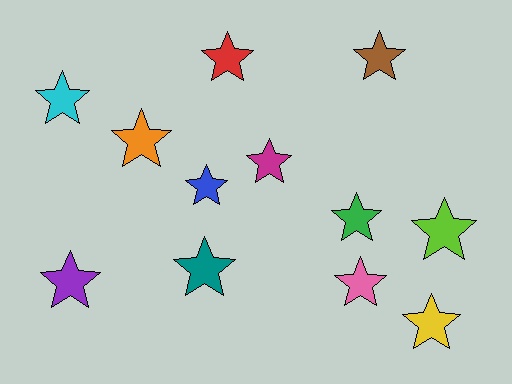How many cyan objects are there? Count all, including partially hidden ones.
There is 1 cyan object.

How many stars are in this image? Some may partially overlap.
There are 12 stars.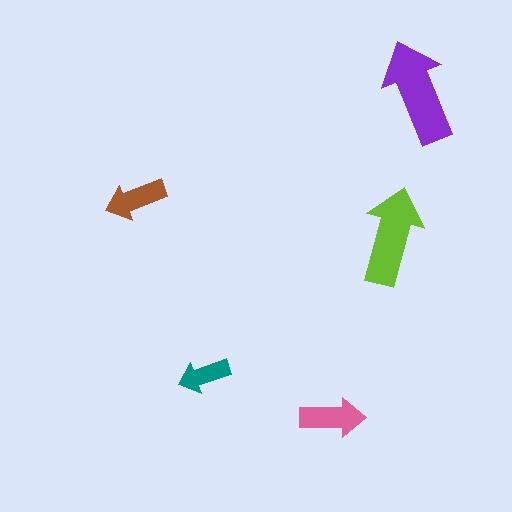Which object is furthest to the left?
The brown arrow is leftmost.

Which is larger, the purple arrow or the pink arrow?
The purple one.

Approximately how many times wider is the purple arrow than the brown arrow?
About 1.5 times wider.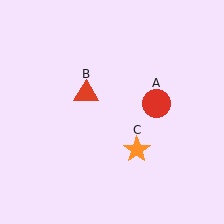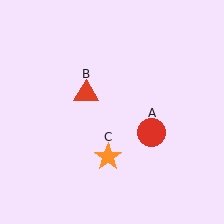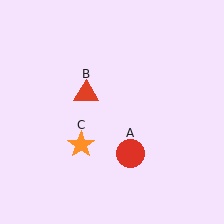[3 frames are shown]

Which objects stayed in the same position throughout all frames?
Red triangle (object B) remained stationary.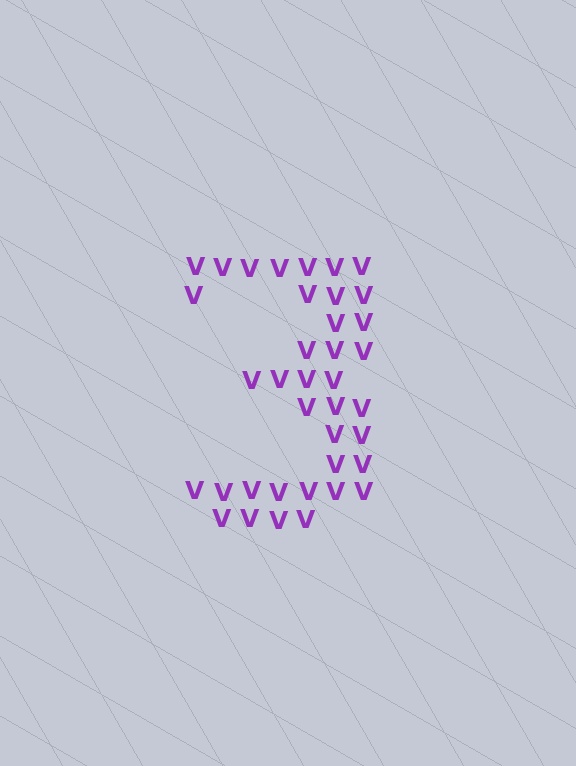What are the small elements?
The small elements are letter V's.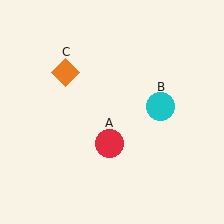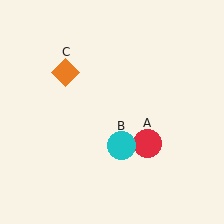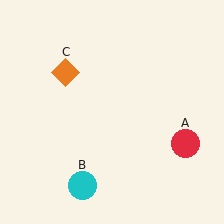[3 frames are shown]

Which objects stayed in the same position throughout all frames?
Orange diamond (object C) remained stationary.